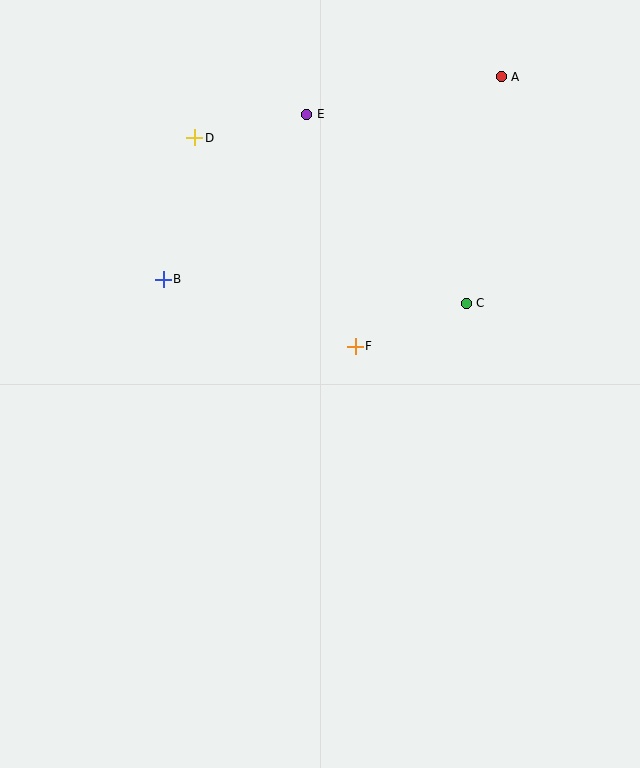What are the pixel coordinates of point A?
Point A is at (501, 77).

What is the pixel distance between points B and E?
The distance between B and E is 218 pixels.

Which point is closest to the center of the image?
Point F at (355, 346) is closest to the center.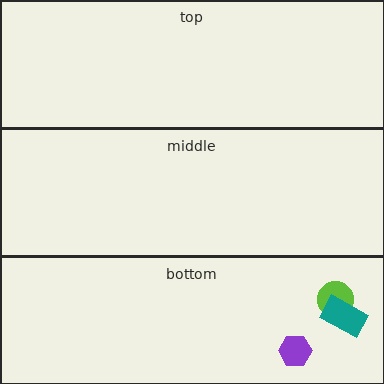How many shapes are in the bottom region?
3.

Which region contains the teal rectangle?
The bottom region.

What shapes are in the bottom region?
The lime circle, the purple hexagon, the teal rectangle.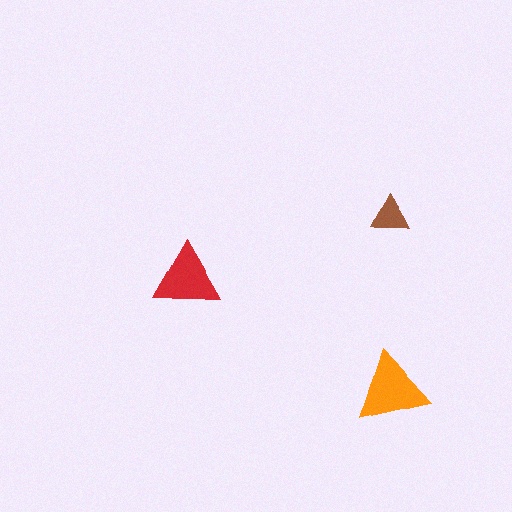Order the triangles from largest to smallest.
the orange one, the red one, the brown one.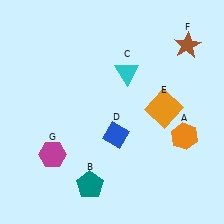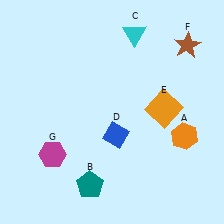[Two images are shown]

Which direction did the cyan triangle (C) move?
The cyan triangle (C) moved up.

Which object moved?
The cyan triangle (C) moved up.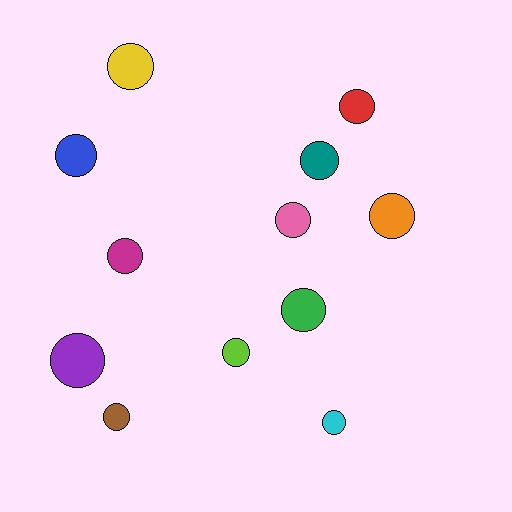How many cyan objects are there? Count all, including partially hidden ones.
There is 1 cyan object.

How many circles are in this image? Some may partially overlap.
There are 12 circles.